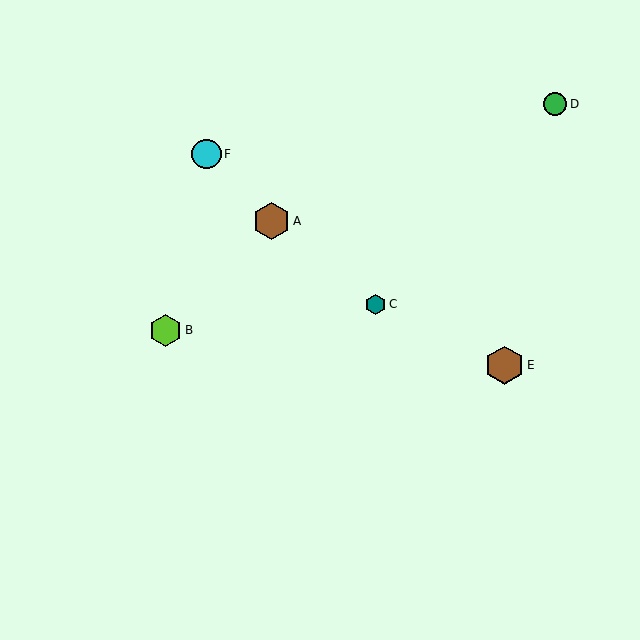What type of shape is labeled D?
Shape D is a green circle.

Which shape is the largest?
The brown hexagon (labeled E) is the largest.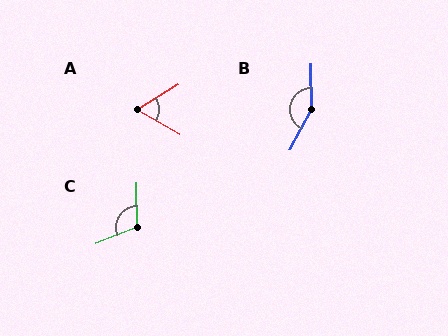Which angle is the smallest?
A, at approximately 62 degrees.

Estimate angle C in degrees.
Approximately 111 degrees.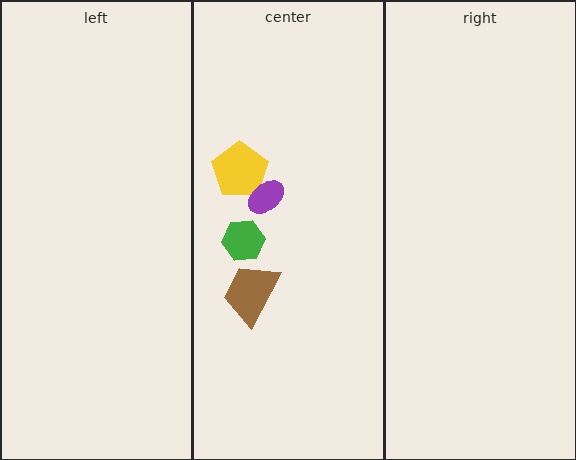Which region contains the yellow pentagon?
The center region.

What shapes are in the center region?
The yellow pentagon, the brown trapezoid, the purple ellipse, the green hexagon.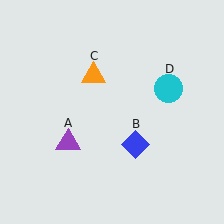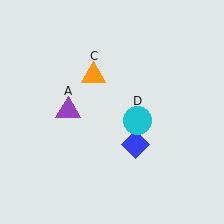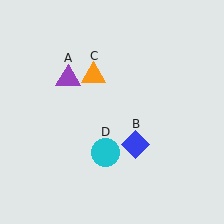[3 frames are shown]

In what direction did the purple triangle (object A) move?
The purple triangle (object A) moved up.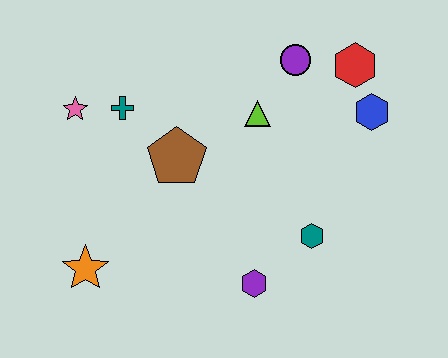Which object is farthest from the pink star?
The blue hexagon is farthest from the pink star.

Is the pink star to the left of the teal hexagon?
Yes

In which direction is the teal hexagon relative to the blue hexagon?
The teal hexagon is below the blue hexagon.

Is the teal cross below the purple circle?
Yes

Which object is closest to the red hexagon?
The blue hexagon is closest to the red hexagon.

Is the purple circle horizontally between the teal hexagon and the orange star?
Yes